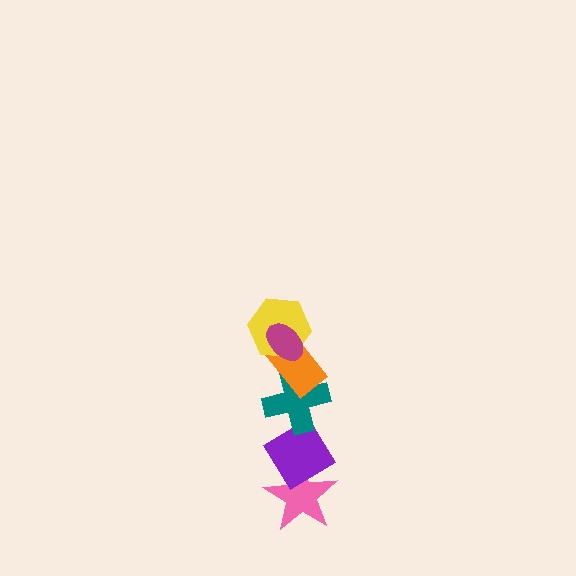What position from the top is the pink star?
The pink star is 6th from the top.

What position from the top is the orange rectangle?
The orange rectangle is 3rd from the top.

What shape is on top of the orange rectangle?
The yellow hexagon is on top of the orange rectangle.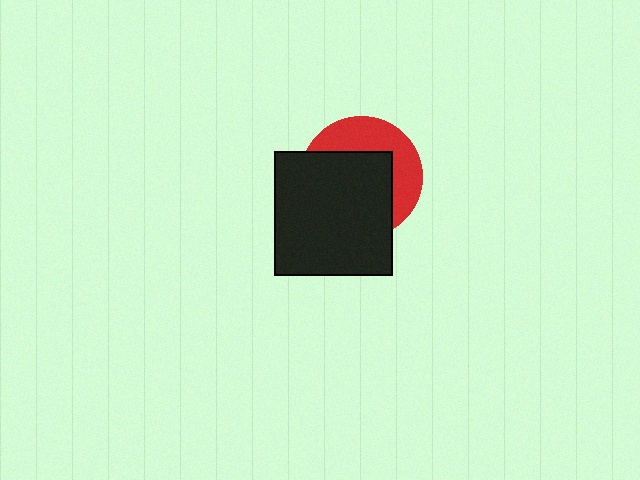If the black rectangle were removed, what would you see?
You would see the complete red circle.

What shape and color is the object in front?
The object in front is a black rectangle.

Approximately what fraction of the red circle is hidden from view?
Roughly 61% of the red circle is hidden behind the black rectangle.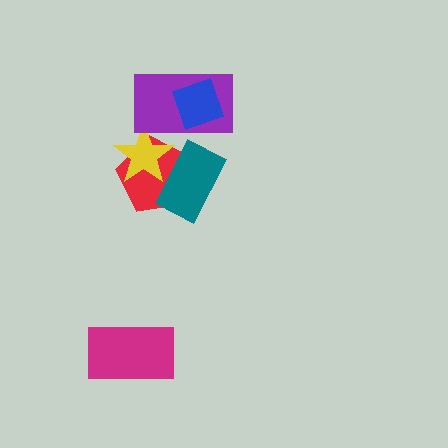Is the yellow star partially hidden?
Yes, it is partially covered by another shape.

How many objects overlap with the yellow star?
3 objects overlap with the yellow star.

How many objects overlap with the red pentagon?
3 objects overlap with the red pentagon.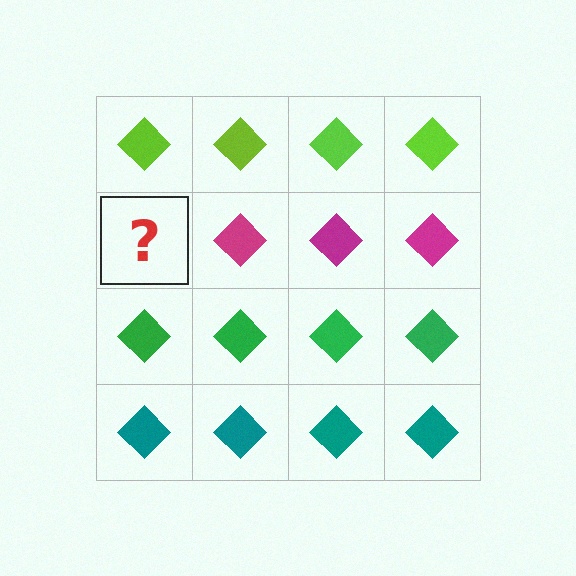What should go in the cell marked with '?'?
The missing cell should contain a magenta diamond.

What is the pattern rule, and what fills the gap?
The rule is that each row has a consistent color. The gap should be filled with a magenta diamond.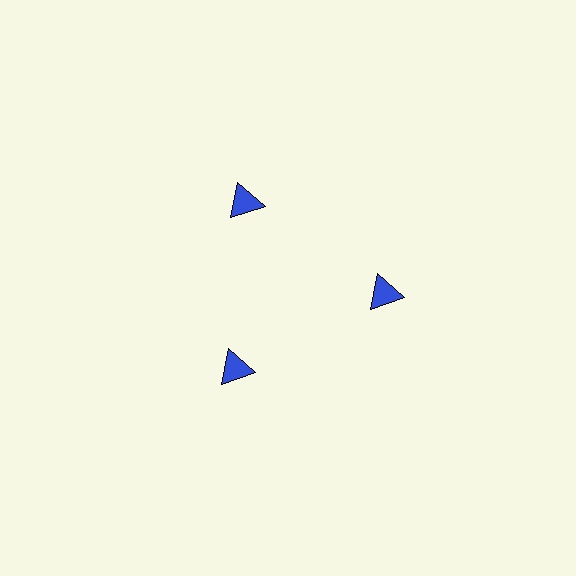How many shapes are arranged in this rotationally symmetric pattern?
There are 3 shapes, arranged in 3 groups of 1.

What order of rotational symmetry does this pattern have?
This pattern has 3-fold rotational symmetry.